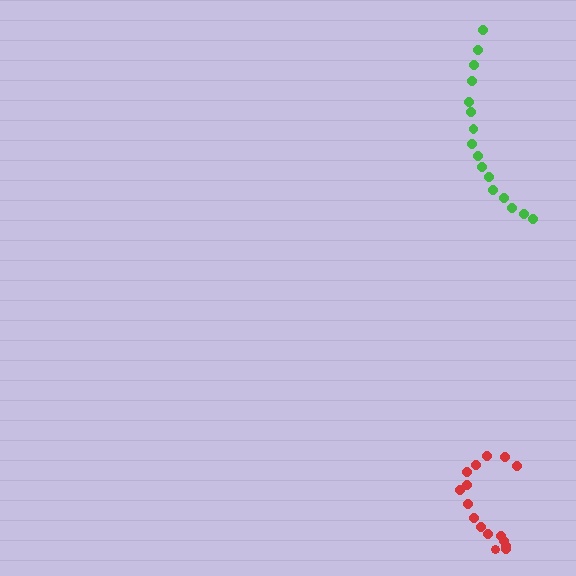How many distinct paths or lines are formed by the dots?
There are 2 distinct paths.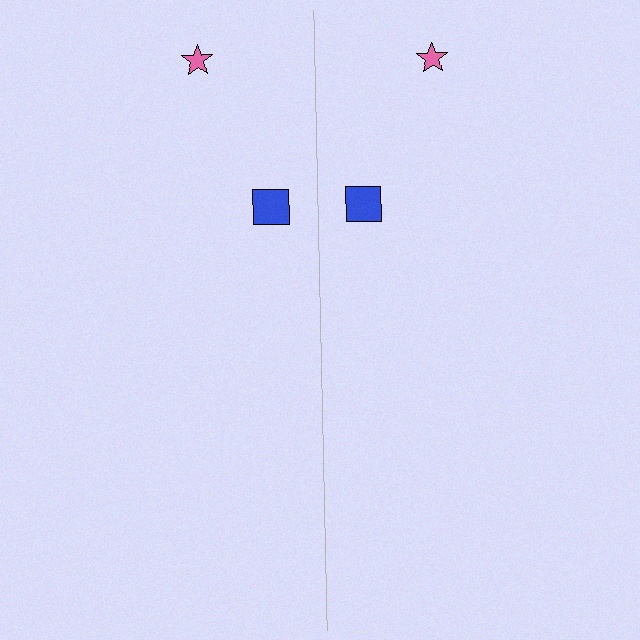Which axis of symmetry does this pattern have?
The pattern has a vertical axis of symmetry running through the center of the image.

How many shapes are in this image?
There are 4 shapes in this image.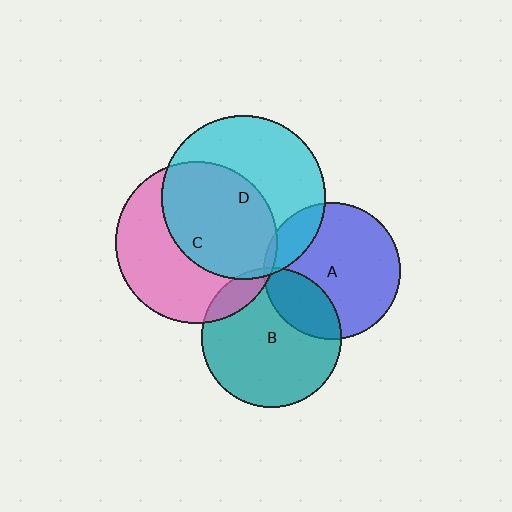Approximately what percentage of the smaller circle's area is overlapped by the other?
Approximately 5%.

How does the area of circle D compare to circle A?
Approximately 1.4 times.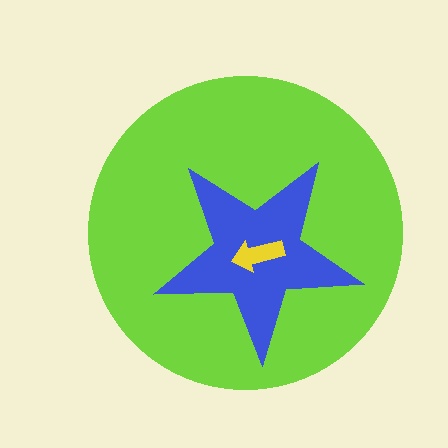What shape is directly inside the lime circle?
The blue star.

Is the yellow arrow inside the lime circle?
Yes.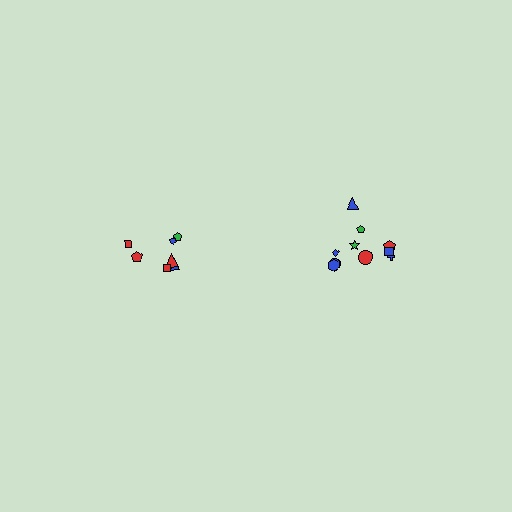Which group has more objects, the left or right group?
The right group.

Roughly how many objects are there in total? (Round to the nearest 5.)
Roughly 15 objects in total.